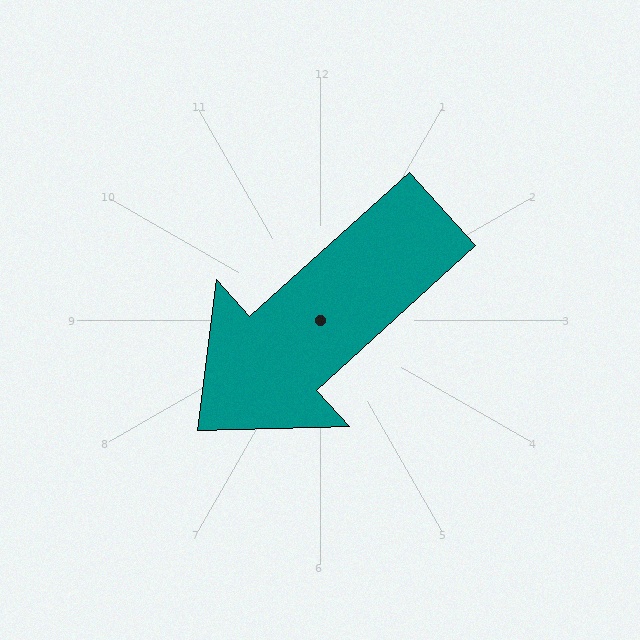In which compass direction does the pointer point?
Southwest.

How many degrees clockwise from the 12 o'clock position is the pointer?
Approximately 228 degrees.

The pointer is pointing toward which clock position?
Roughly 8 o'clock.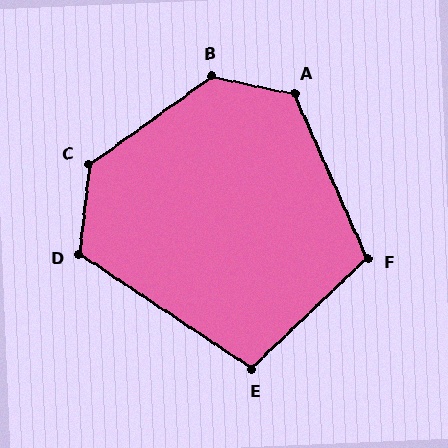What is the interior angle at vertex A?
Approximately 126 degrees (obtuse).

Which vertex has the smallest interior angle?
E, at approximately 103 degrees.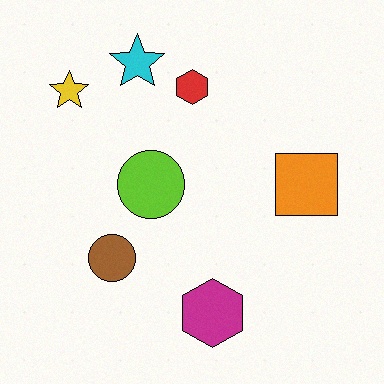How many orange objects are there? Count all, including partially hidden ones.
There is 1 orange object.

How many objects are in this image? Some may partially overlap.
There are 7 objects.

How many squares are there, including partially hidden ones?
There is 1 square.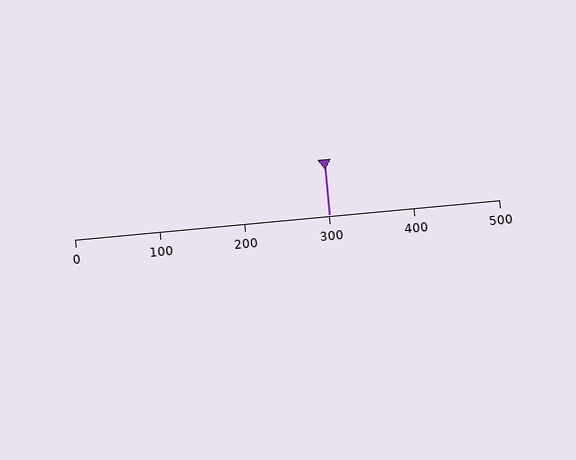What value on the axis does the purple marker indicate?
The marker indicates approximately 300.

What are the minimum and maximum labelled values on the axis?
The axis runs from 0 to 500.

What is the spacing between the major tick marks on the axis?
The major ticks are spaced 100 apart.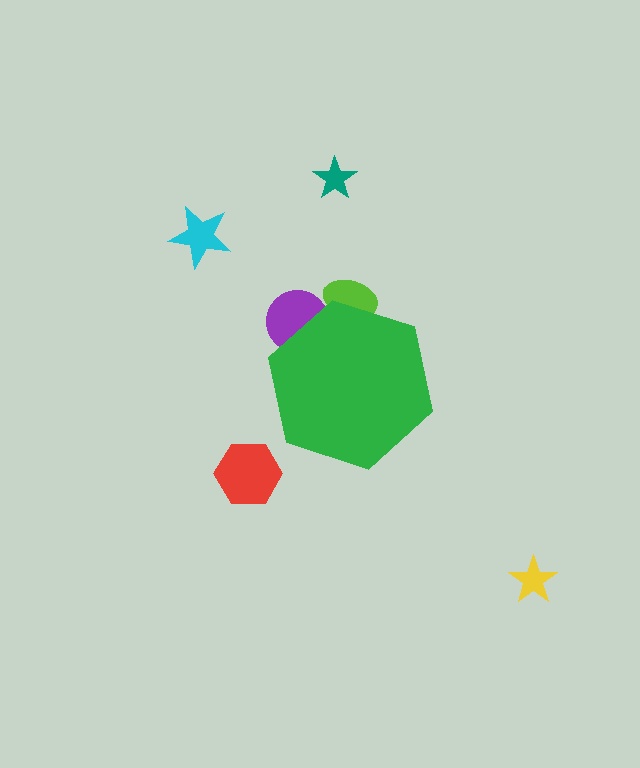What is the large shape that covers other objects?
A green hexagon.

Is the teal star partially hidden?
No, the teal star is fully visible.